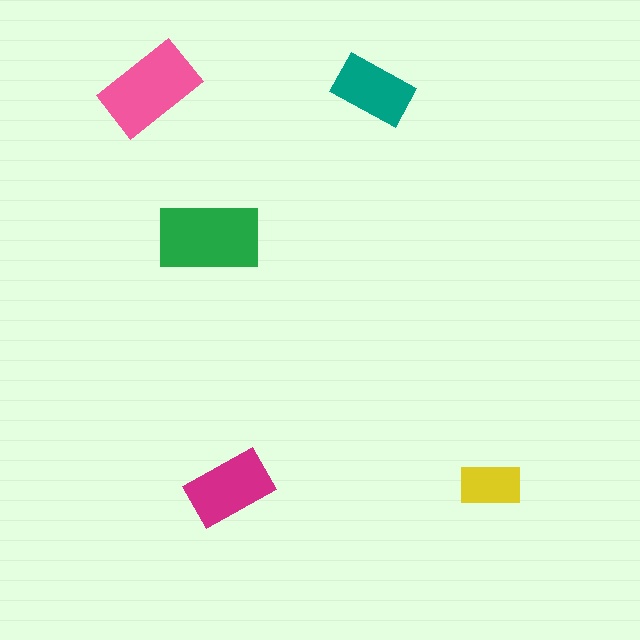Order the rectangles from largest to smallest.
the green one, the pink one, the magenta one, the teal one, the yellow one.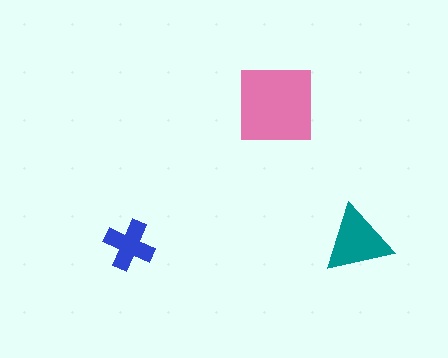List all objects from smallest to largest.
The blue cross, the teal triangle, the pink square.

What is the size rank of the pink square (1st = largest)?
1st.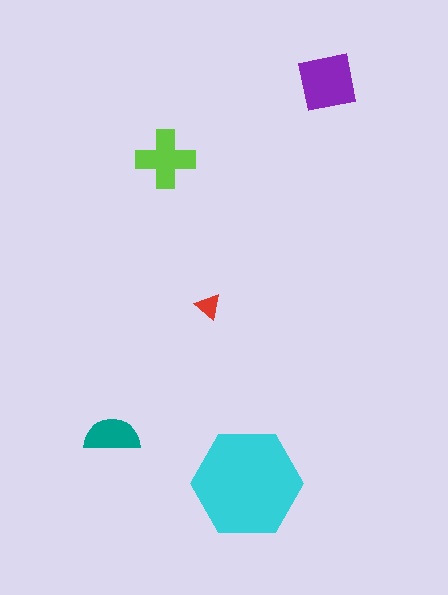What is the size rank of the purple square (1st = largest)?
2nd.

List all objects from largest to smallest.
The cyan hexagon, the purple square, the lime cross, the teal semicircle, the red triangle.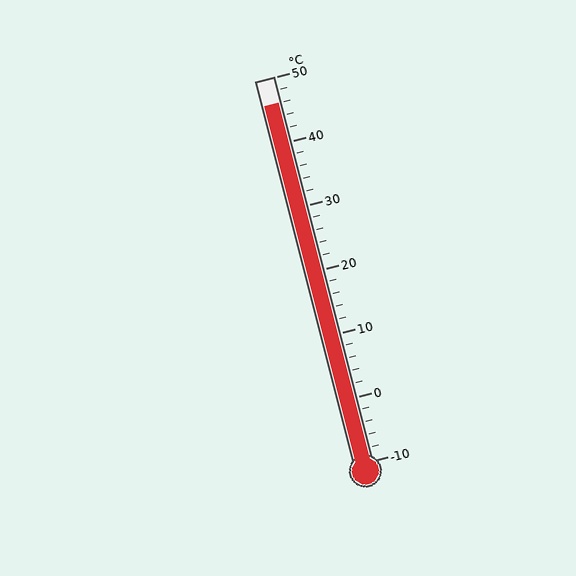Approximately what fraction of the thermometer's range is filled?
The thermometer is filled to approximately 95% of its range.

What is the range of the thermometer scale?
The thermometer scale ranges from -10°C to 50°C.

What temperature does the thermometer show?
The thermometer shows approximately 46°C.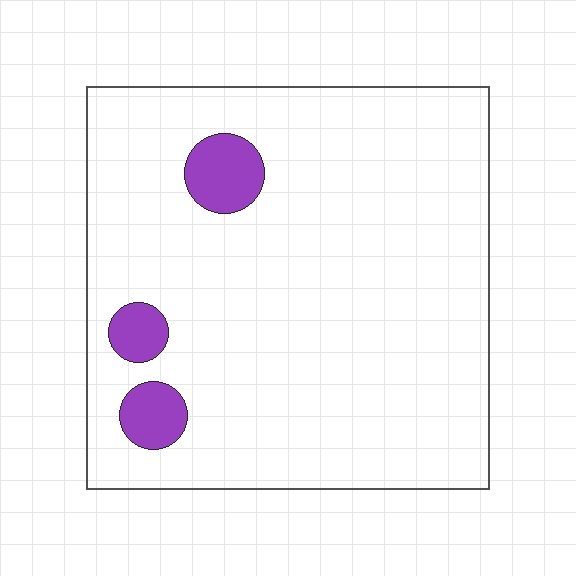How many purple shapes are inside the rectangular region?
3.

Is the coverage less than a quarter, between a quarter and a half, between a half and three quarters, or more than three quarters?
Less than a quarter.